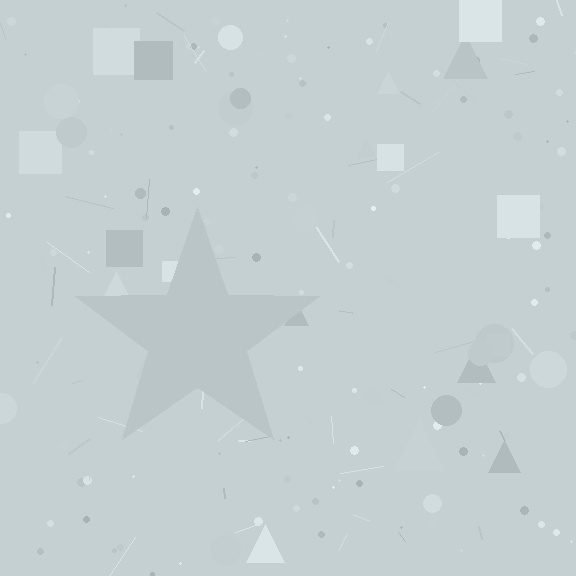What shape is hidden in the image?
A star is hidden in the image.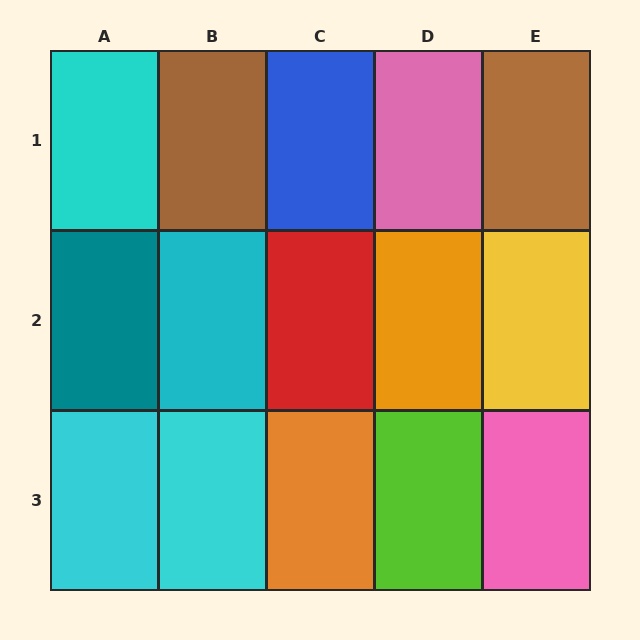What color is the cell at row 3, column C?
Orange.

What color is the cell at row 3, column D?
Lime.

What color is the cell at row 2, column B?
Cyan.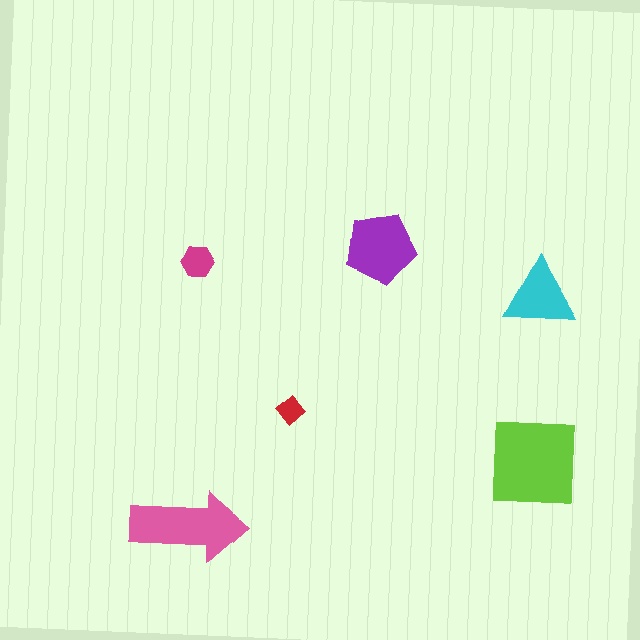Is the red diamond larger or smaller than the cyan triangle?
Smaller.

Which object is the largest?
The lime square.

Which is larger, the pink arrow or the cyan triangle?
The pink arrow.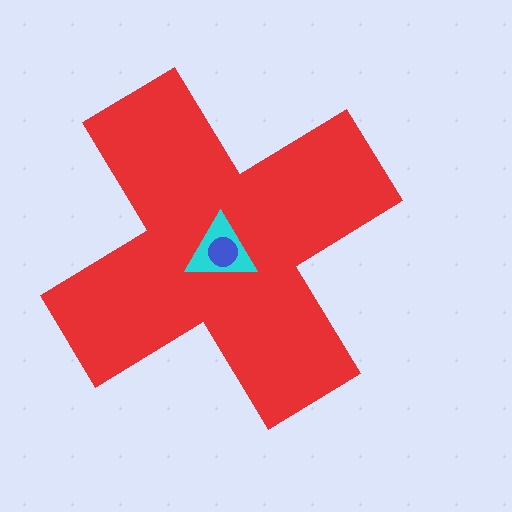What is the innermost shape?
The blue circle.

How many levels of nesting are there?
3.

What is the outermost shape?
The red cross.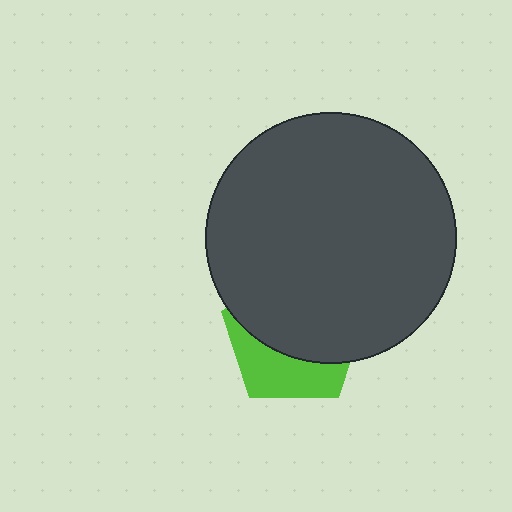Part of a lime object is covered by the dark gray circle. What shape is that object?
It is a pentagon.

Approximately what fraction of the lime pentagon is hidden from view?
Roughly 64% of the lime pentagon is hidden behind the dark gray circle.